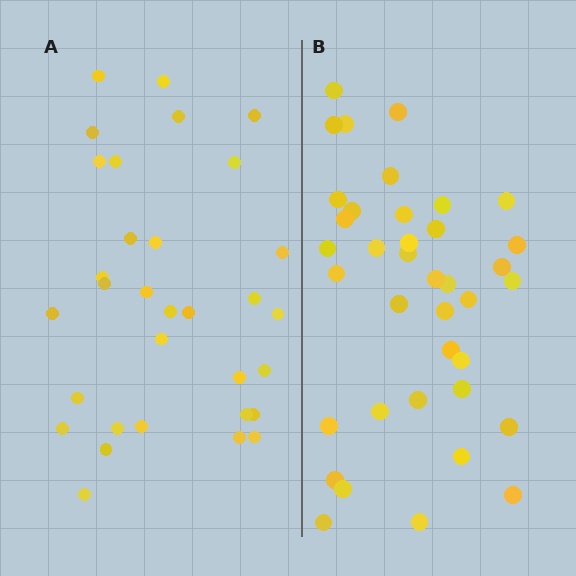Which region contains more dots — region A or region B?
Region B (the right region) has more dots.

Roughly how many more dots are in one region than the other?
Region B has about 6 more dots than region A.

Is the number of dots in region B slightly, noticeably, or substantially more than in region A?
Region B has only slightly more — the two regions are fairly close. The ratio is roughly 1.2 to 1.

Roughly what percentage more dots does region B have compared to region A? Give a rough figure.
About 20% more.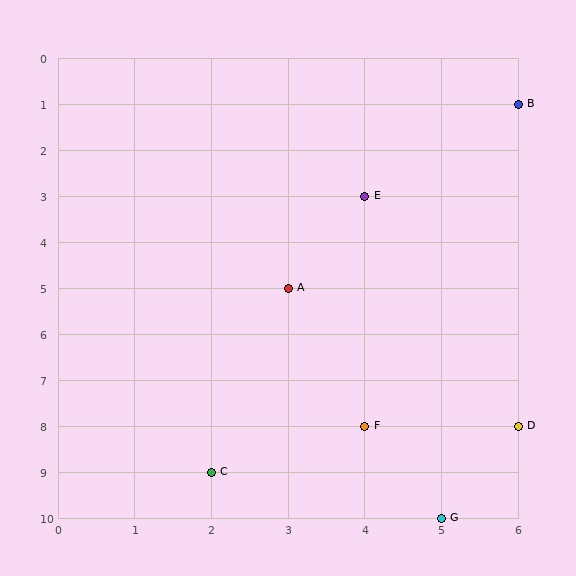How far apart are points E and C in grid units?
Points E and C are 2 columns and 6 rows apart (about 6.3 grid units diagonally).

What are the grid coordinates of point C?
Point C is at grid coordinates (2, 9).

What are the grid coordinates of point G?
Point G is at grid coordinates (5, 10).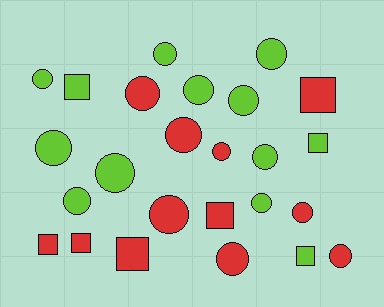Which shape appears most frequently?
Circle, with 17 objects.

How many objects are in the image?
There are 25 objects.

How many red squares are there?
There are 5 red squares.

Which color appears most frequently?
Lime, with 13 objects.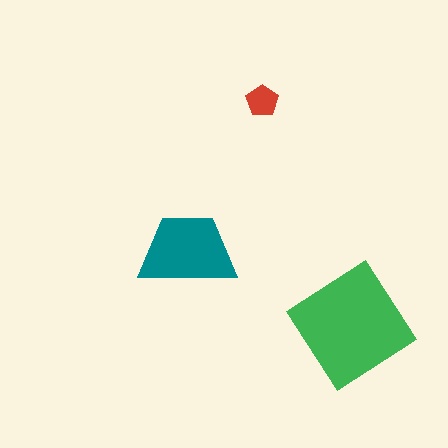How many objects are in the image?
There are 3 objects in the image.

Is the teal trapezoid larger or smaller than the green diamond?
Smaller.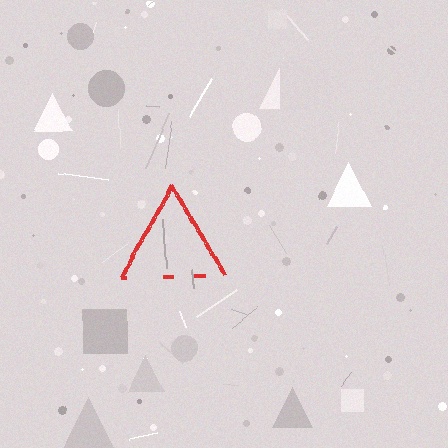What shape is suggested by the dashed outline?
The dashed outline suggests a triangle.